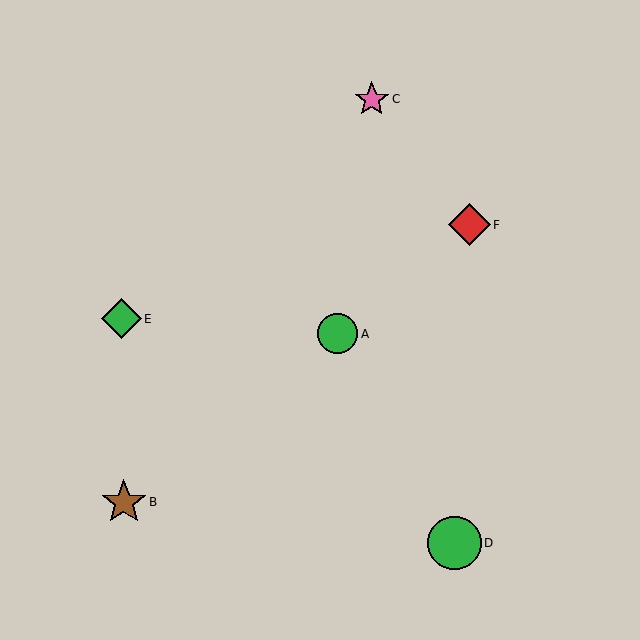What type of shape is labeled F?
Shape F is a red diamond.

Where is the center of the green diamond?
The center of the green diamond is at (121, 319).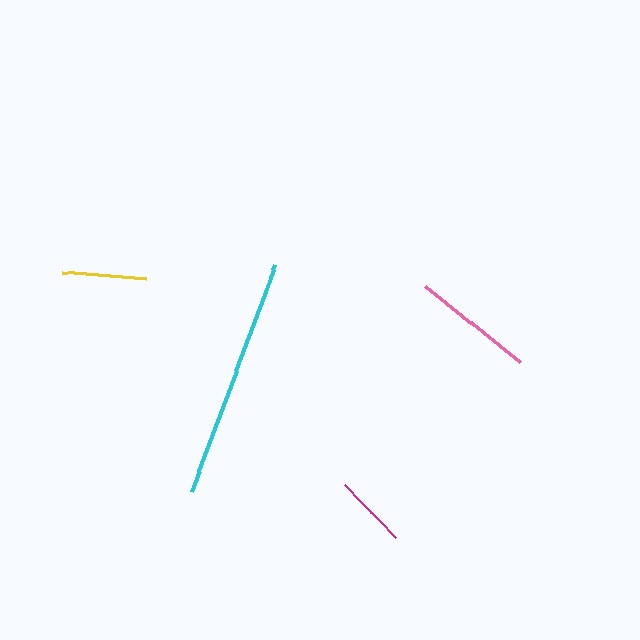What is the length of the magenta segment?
The magenta segment is approximately 75 pixels long.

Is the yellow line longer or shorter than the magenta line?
The yellow line is longer than the magenta line.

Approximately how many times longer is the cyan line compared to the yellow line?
The cyan line is approximately 2.9 times the length of the yellow line.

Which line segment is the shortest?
The magenta line is the shortest at approximately 75 pixels.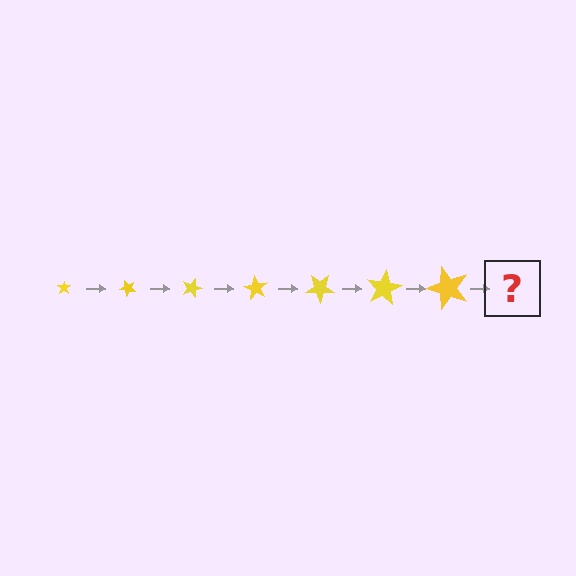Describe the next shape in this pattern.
It should be a star, larger than the previous one and rotated 315 degrees from the start.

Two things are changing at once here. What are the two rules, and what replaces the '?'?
The two rules are that the star grows larger each step and it rotates 45 degrees each step. The '?' should be a star, larger than the previous one and rotated 315 degrees from the start.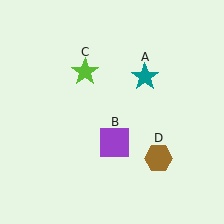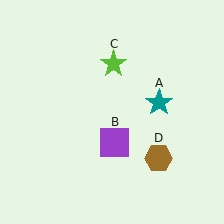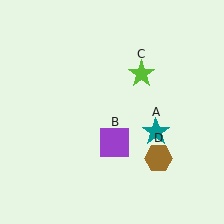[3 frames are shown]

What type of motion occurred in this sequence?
The teal star (object A), lime star (object C) rotated clockwise around the center of the scene.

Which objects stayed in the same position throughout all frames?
Purple square (object B) and brown hexagon (object D) remained stationary.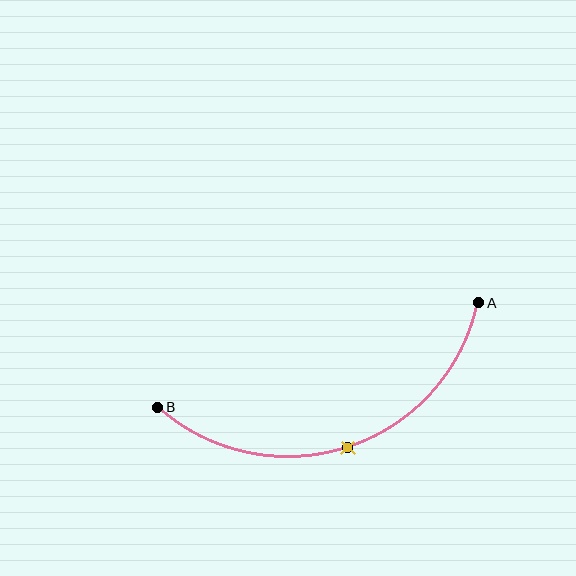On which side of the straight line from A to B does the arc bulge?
The arc bulges below the straight line connecting A and B.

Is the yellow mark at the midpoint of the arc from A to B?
Yes. The yellow mark lies on the arc at equal arc-length from both A and B — it is the arc midpoint.